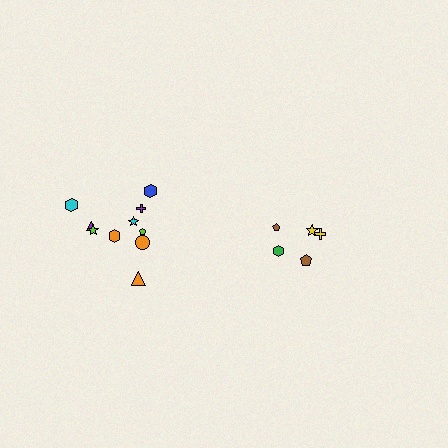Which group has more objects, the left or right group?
The left group.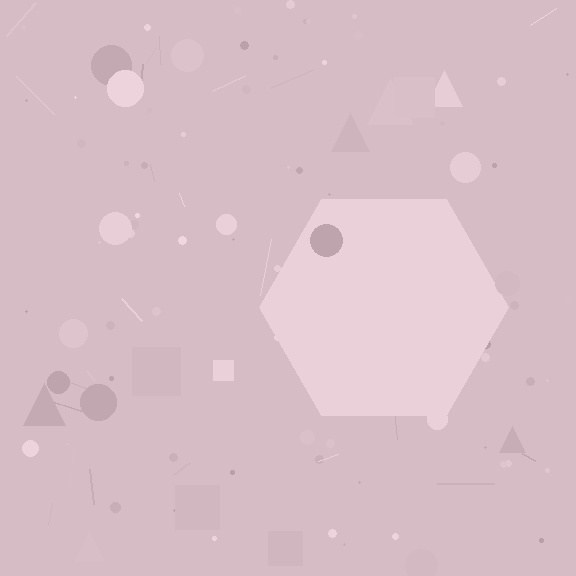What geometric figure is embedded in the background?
A hexagon is embedded in the background.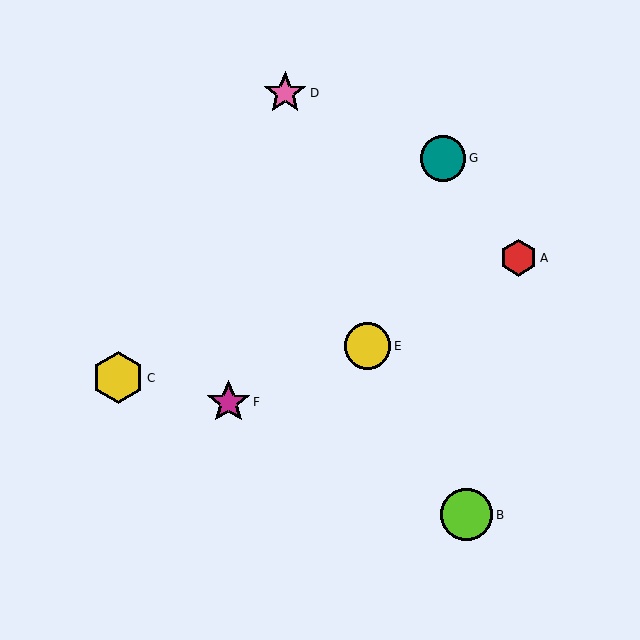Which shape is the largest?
The yellow hexagon (labeled C) is the largest.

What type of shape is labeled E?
Shape E is a yellow circle.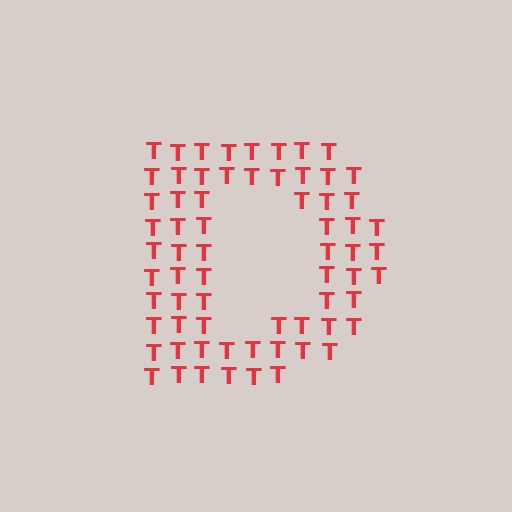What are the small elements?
The small elements are letter T's.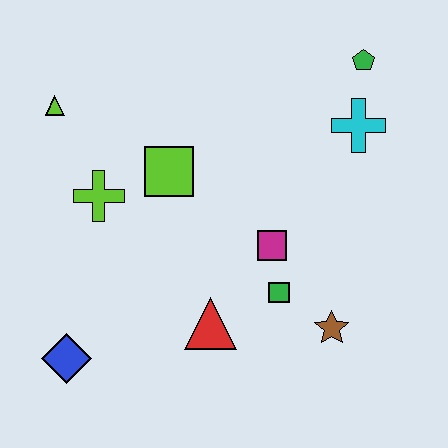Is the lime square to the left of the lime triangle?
No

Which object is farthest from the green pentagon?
The blue diamond is farthest from the green pentagon.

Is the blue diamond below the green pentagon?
Yes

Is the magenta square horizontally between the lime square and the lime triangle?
No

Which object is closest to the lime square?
The lime cross is closest to the lime square.